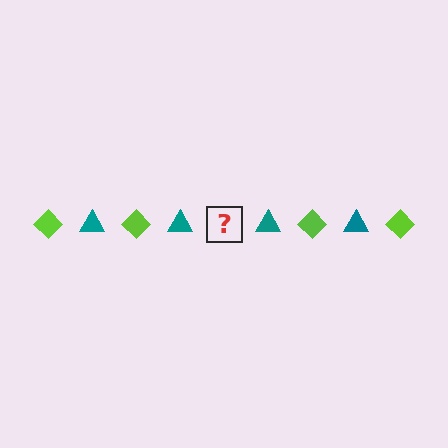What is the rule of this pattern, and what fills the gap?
The rule is that the pattern alternates between lime diamond and teal triangle. The gap should be filled with a lime diamond.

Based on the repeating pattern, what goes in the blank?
The blank should be a lime diamond.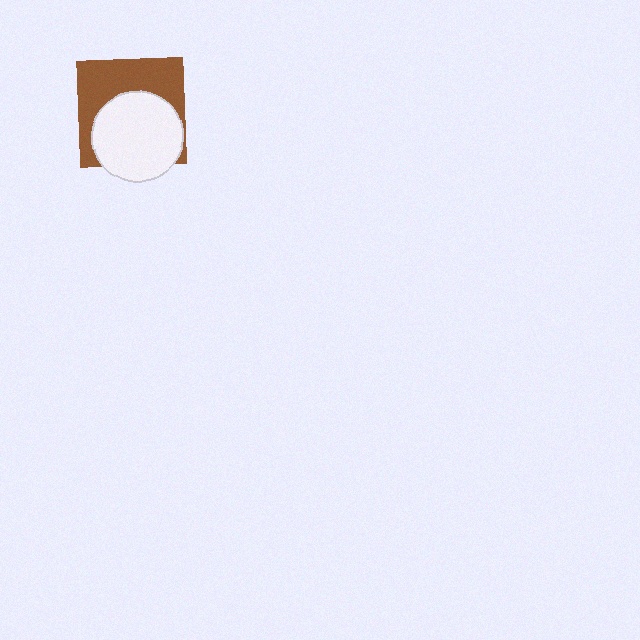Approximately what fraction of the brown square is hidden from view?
Roughly 51% of the brown square is hidden behind the white circle.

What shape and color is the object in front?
The object in front is a white circle.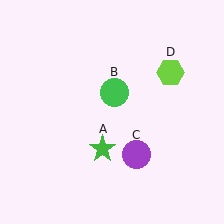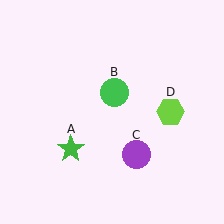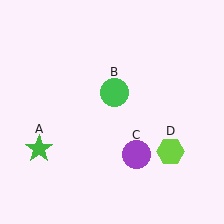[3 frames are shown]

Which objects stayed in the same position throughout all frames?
Green circle (object B) and purple circle (object C) remained stationary.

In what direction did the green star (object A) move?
The green star (object A) moved left.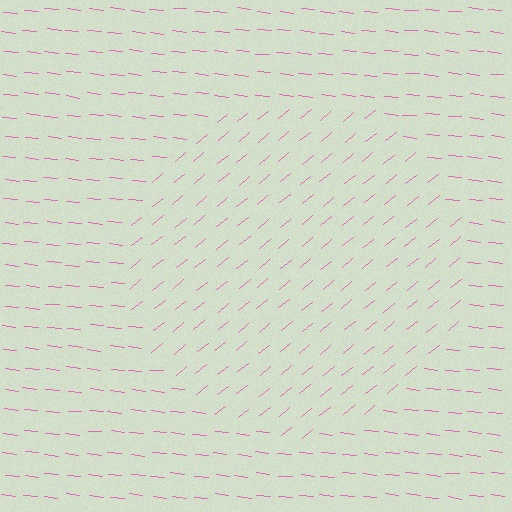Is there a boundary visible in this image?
Yes, there is a texture boundary formed by a change in line orientation.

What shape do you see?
I see a circle.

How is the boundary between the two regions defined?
The boundary is defined purely by a change in line orientation (approximately 45 degrees difference). All lines are the same color and thickness.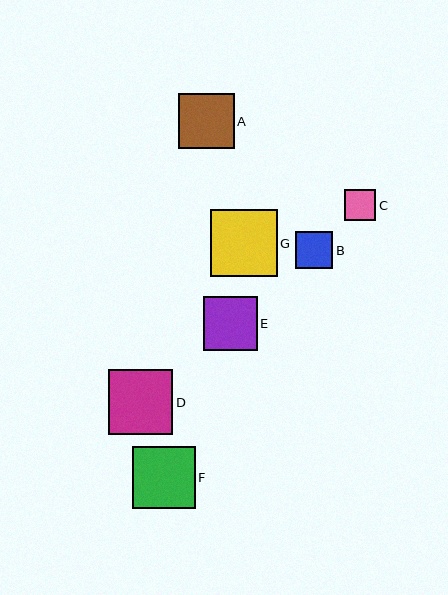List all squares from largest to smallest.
From largest to smallest: G, D, F, A, E, B, C.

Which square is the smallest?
Square C is the smallest with a size of approximately 31 pixels.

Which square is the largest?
Square G is the largest with a size of approximately 67 pixels.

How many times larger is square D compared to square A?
Square D is approximately 1.2 times the size of square A.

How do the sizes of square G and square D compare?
Square G and square D are approximately the same size.